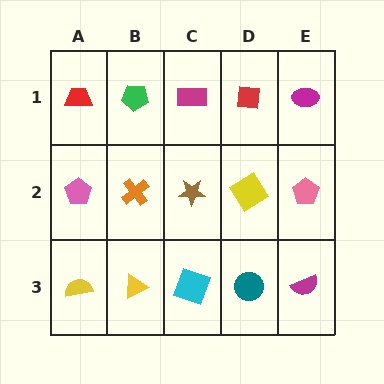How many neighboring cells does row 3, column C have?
3.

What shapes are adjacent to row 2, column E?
A magenta ellipse (row 1, column E), a magenta semicircle (row 3, column E), a yellow diamond (row 2, column D).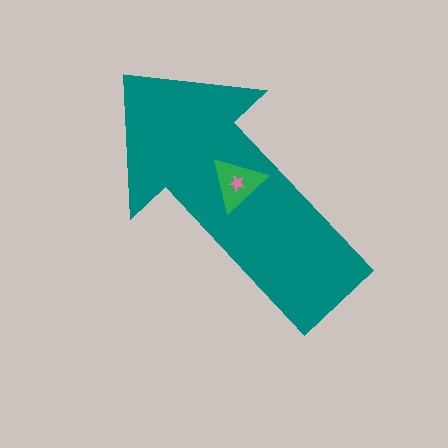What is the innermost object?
The pink star.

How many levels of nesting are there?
3.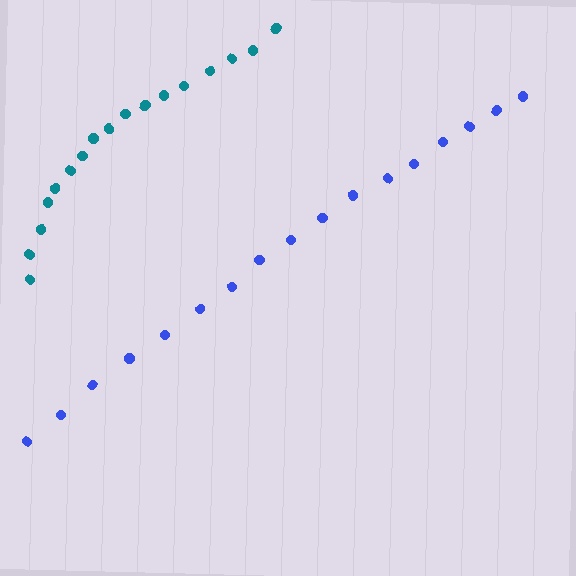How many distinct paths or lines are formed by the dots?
There are 2 distinct paths.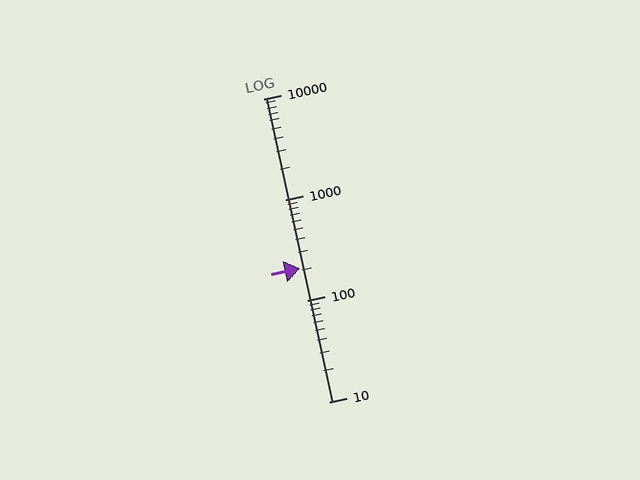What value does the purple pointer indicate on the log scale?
The pointer indicates approximately 210.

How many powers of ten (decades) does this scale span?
The scale spans 3 decades, from 10 to 10000.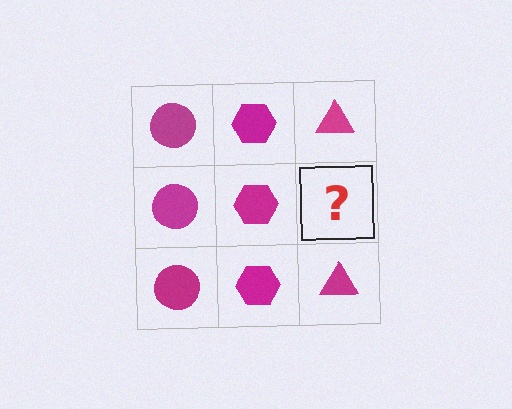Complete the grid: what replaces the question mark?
The question mark should be replaced with a magenta triangle.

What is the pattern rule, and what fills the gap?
The rule is that each column has a consistent shape. The gap should be filled with a magenta triangle.